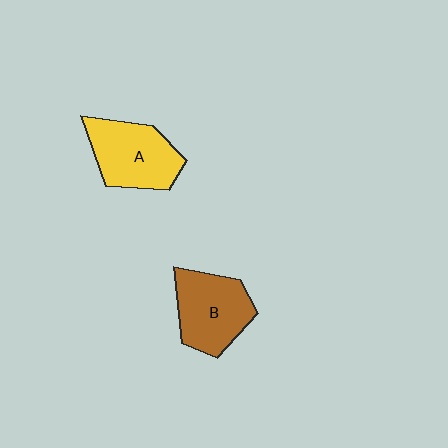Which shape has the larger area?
Shape A (yellow).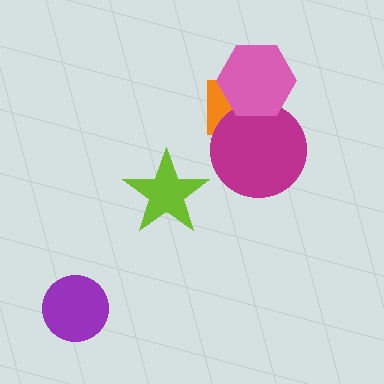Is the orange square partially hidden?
Yes, it is partially covered by another shape.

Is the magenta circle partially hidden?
Yes, it is partially covered by another shape.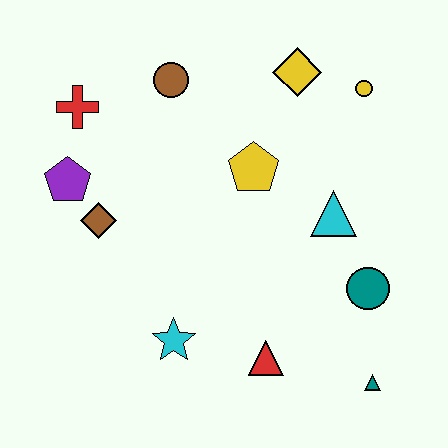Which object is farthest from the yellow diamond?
The teal triangle is farthest from the yellow diamond.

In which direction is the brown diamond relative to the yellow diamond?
The brown diamond is to the left of the yellow diamond.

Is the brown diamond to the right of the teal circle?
No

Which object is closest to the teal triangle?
The teal circle is closest to the teal triangle.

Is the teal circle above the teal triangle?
Yes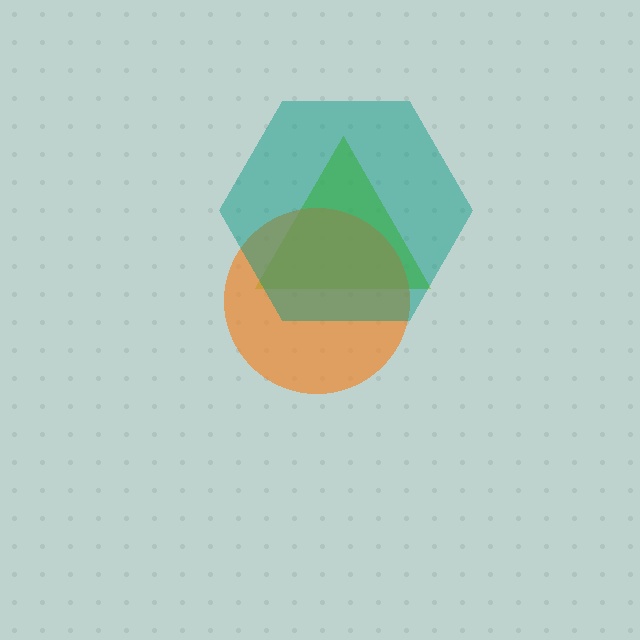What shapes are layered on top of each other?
The layered shapes are: a lime triangle, an orange circle, a teal hexagon.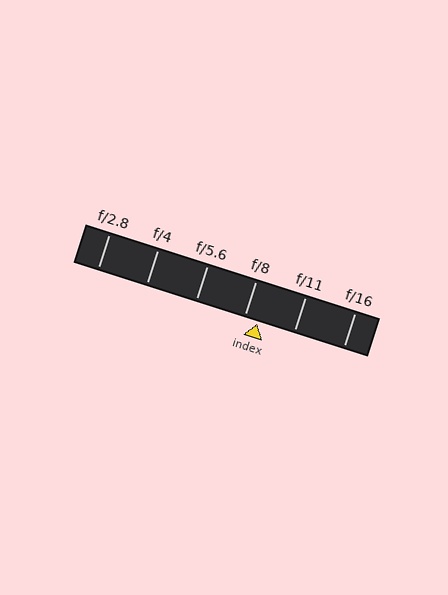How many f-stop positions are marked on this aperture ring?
There are 6 f-stop positions marked.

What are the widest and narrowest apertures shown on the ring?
The widest aperture shown is f/2.8 and the narrowest is f/16.